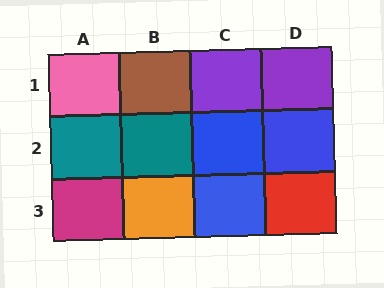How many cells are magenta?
1 cell is magenta.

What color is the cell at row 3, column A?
Magenta.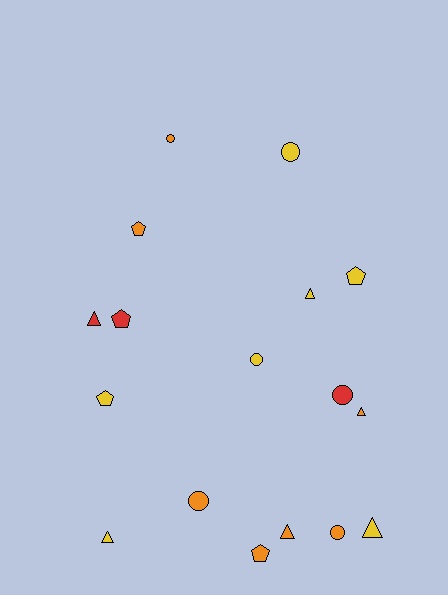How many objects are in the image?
There are 17 objects.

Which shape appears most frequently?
Circle, with 6 objects.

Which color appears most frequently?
Orange, with 7 objects.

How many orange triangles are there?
There are 2 orange triangles.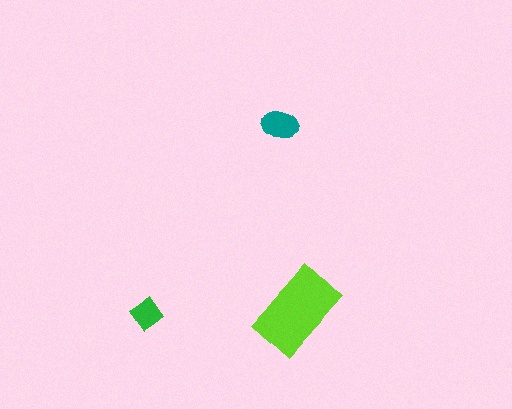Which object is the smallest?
The green diamond.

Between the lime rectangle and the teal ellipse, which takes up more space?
The lime rectangle.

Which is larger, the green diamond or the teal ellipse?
The teal ellipse.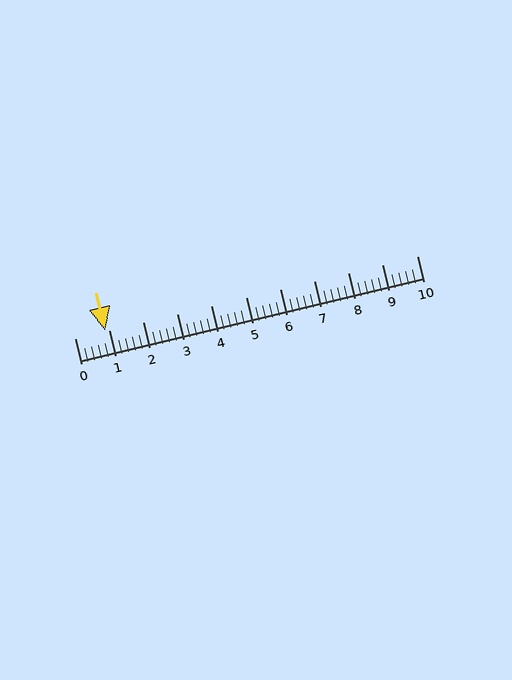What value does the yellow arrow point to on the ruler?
The yellow arrow points to approximately 0.9.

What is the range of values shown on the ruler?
The ruler shows values from 0 to 10.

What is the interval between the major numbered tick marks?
The major tick marks are spaced 1 units apart.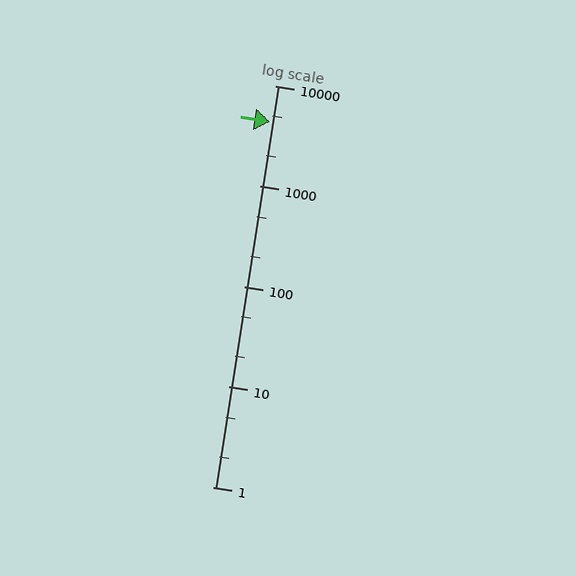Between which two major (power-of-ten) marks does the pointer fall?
The pointer is between 1000 and 10000.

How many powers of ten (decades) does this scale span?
The scale spans 4 decades, from 1 to 10000.